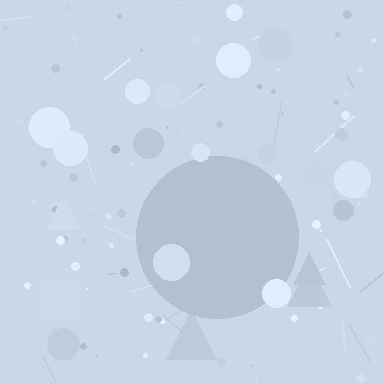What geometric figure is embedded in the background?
A circle is embedded in the background.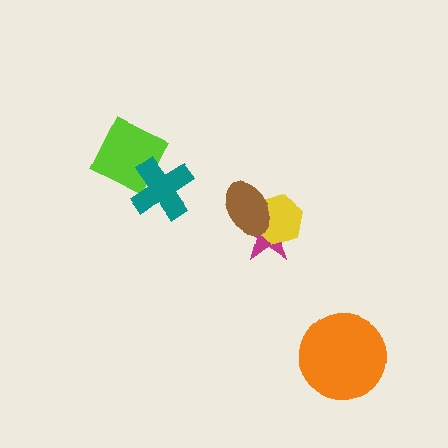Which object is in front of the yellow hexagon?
The brown ellipse is in front of the yellow hexagon.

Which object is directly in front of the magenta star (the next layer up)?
The yellow hexagon is directly in front of the magenta star.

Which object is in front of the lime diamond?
The teal cross is in front of the lime diamond.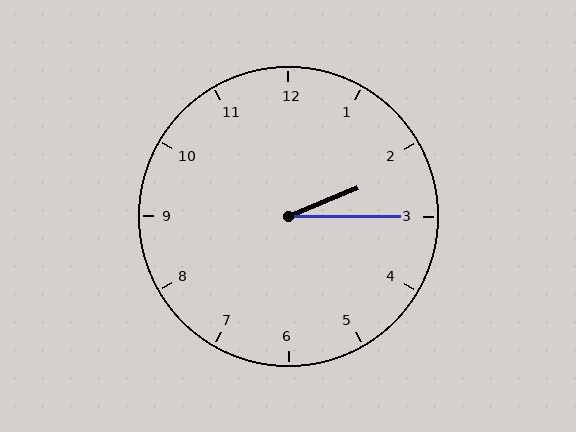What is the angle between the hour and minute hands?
Approximately 22 degrees.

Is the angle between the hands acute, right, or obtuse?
It is acute.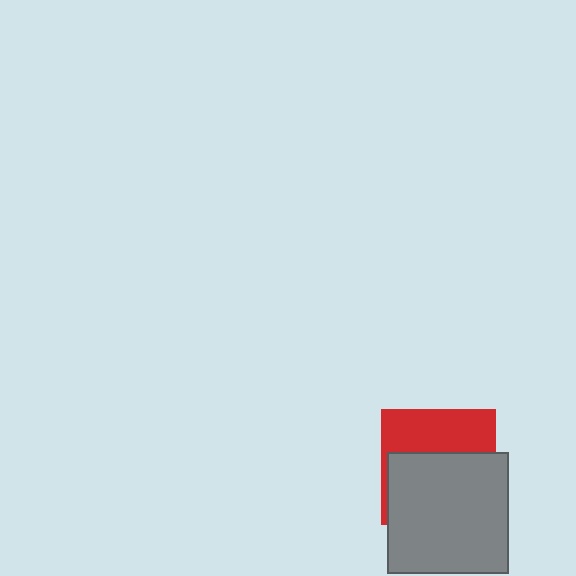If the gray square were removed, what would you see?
You would see the complete red square.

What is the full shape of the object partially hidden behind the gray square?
The partially hidden object is a red square.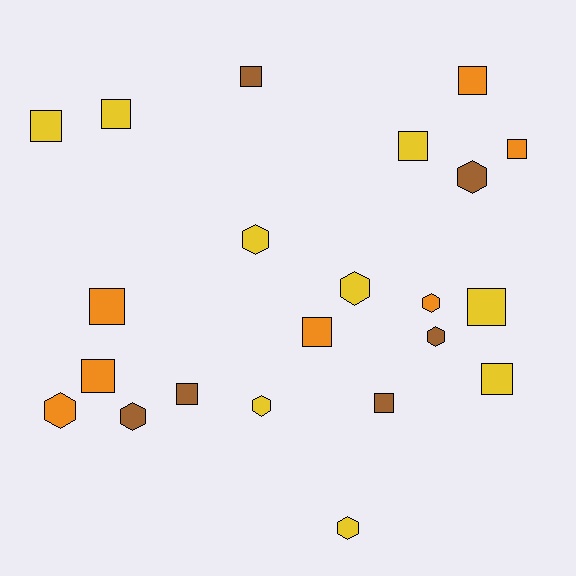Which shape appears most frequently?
Square, with 13 objects.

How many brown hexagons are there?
There are 3 brown hexagons.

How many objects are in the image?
There are 22 objects.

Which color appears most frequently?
Yellow, with 9 objects.